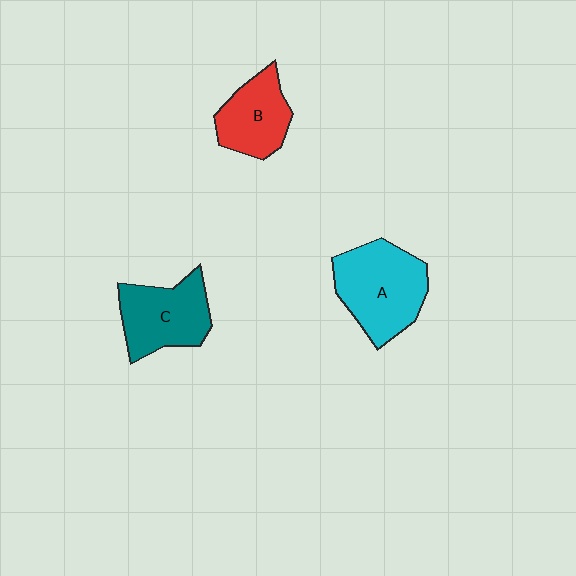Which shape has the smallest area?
Shape B (red).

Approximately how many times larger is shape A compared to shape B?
Approximately 1.5 times.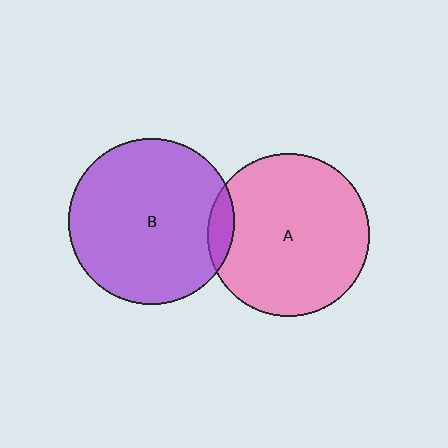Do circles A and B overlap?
Yes.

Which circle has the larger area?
Circle B (purple).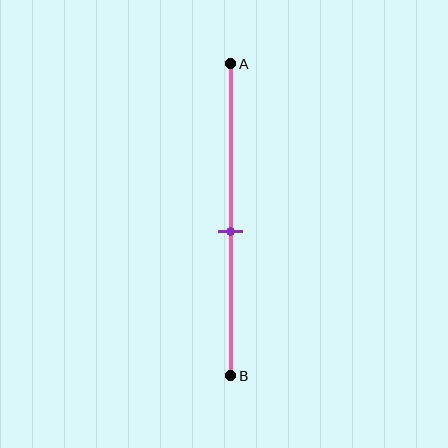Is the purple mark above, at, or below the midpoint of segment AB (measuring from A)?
The purple mark is below the midpoint of segment AB.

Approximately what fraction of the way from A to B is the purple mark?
The purple mark is approximately 55% of the way from A to B.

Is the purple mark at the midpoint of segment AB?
No, the mark is at about 55% from A, not at the 50% midpoint.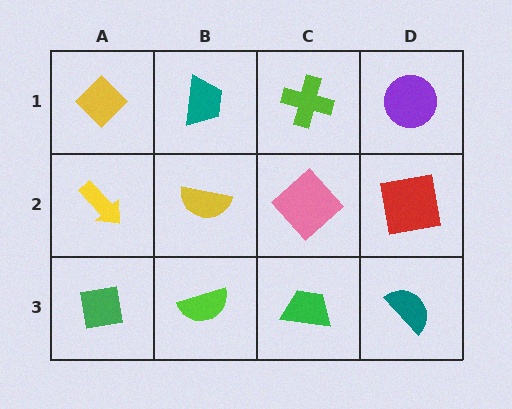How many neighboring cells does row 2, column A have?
3.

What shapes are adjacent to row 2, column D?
A purple circle (row 1, column D), a teal semicircle (row 3, column D), a pink diamond (row 2, column C).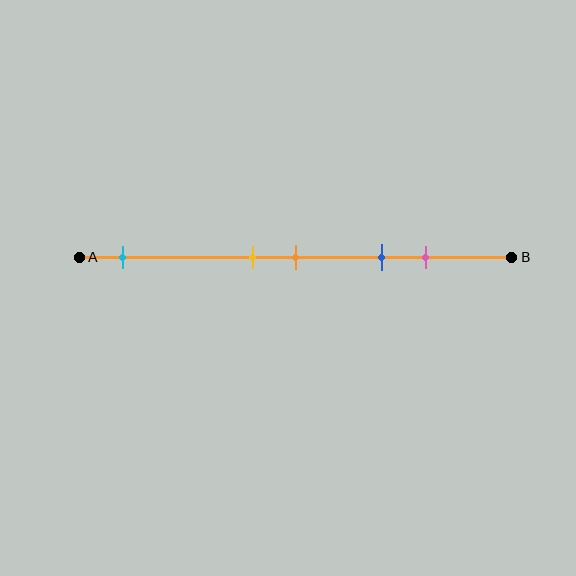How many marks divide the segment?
There are 5 marks dividing the segment.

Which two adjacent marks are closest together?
The yellow and orange marks are the closest adjacent pair.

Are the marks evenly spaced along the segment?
No, the marks are not evenly spaced.